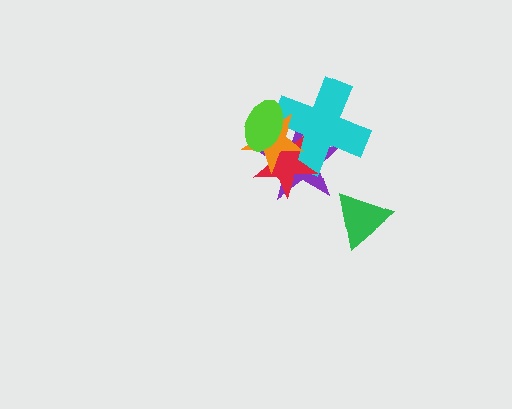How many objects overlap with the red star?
4 objects overlap with the red star.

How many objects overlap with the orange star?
4 objects overlap with the orange star.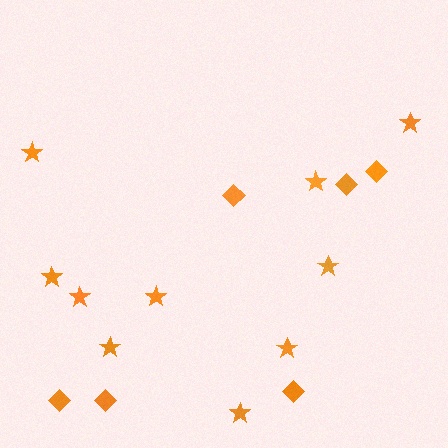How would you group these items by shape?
There are 2 groups: one group of diamonds (6) and one group of stars (10).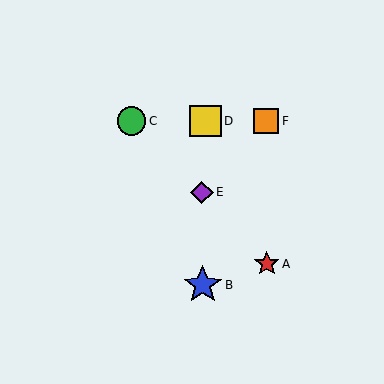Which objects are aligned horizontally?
Objects C, D, F are aligned horizontally.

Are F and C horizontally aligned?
Yes, both are at y≈121.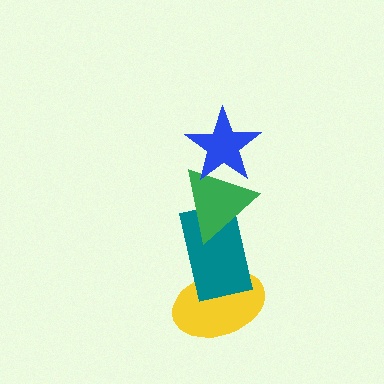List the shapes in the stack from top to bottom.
From top to bottom: the blue star, the green triangle, the teal rectangle, the yellow ellipse.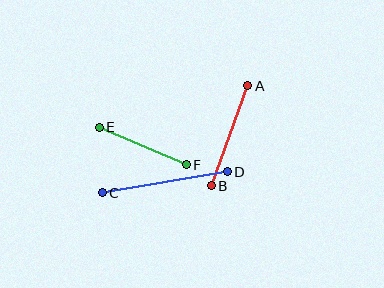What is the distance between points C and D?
The distance is approximately 127 pixels.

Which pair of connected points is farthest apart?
Points C and D are farthest apart.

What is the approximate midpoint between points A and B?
The midpoint is at approximately (230, 136) pixels.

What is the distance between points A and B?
The distance is approximately 106 pixels.